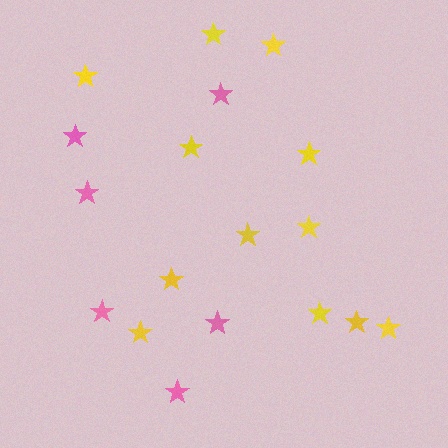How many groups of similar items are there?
There are 2 groups: one group of pink stars (6) and one group of yellow stars (12).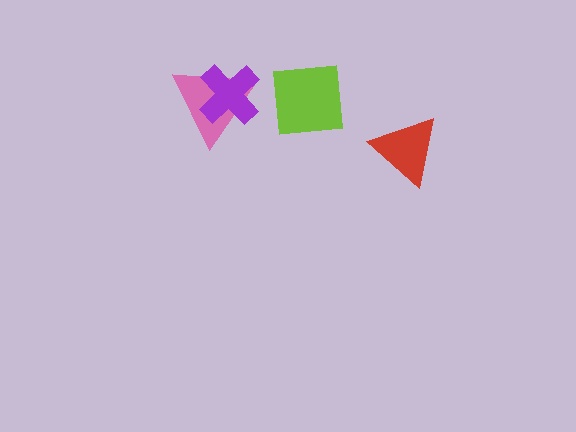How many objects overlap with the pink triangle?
1 object overlaps with the pink triangle.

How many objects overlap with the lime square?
0 objects overlap with the lime square.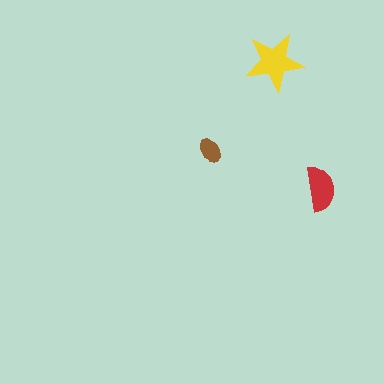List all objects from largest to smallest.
The yellow star, the red semicircle, the brown ellipse.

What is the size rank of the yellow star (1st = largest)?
1st.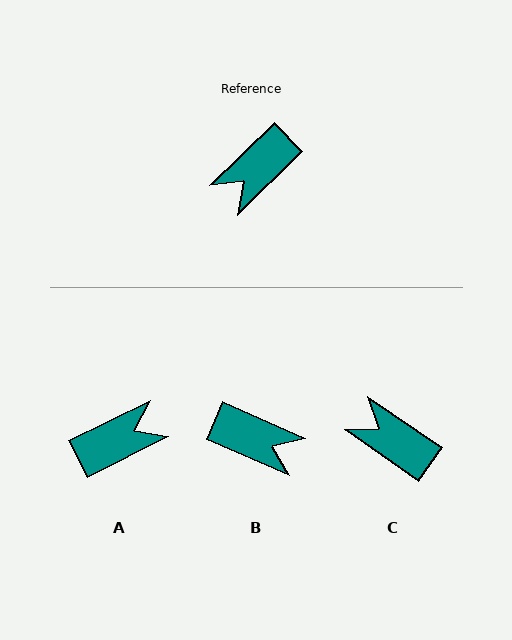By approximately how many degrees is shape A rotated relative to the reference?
Approximately 162 degrees counter-clockwise.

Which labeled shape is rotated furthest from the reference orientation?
A, about 162 degrees away.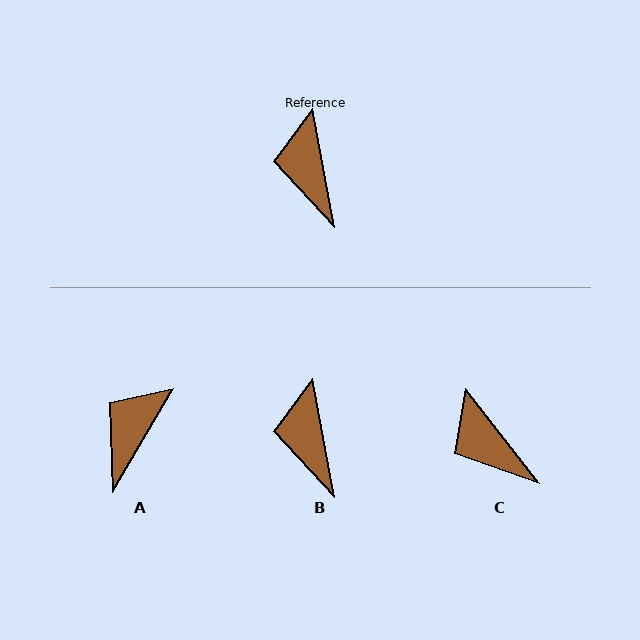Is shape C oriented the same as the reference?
No, it is off by about 27 degrees.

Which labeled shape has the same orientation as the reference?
B.